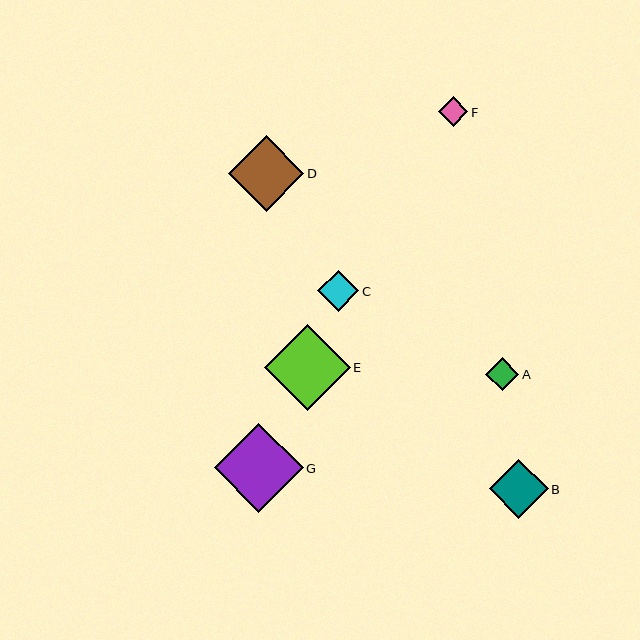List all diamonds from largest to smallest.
From largest to smallest: G, E, D, B, C, A, F.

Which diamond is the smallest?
Diamond F is the smallest with a size of approximately 30 pixels.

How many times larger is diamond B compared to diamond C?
Diamond B is approximately 1.4 times the size of diamond C.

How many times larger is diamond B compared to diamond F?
Diamond B is approximately 2.0 times the size of diamond F.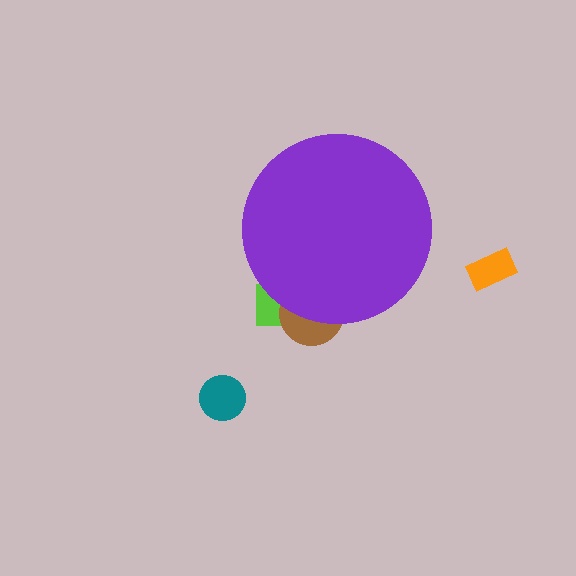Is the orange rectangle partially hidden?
No, the orange rectangle is fully visible.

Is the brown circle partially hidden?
Yes, the brown circle is partially hidden behind the purple circle.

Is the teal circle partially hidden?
No, the teal circle is fully visible.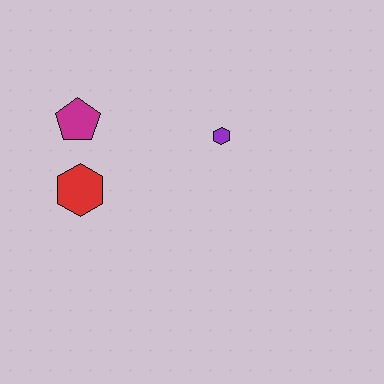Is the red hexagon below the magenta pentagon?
Yes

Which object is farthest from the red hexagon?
The purple hexagon is farthest from the red hexagon.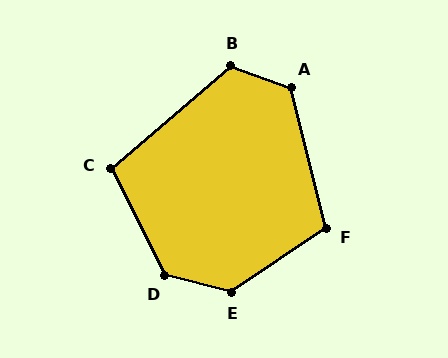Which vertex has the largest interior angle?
E, at approximately 132 degrees.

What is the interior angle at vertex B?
Approximately 120 degrees (obtuse).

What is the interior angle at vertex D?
Approximately 130 degrees (obtuse).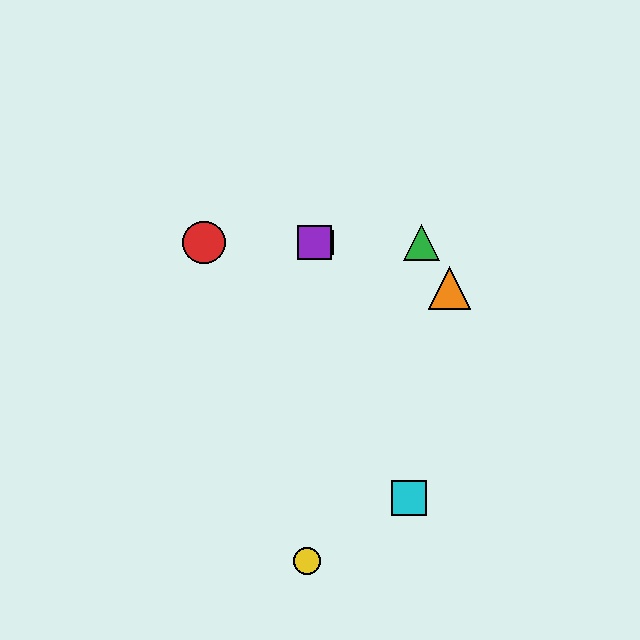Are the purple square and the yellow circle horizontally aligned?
No, the purple square is at y≈243 and the yellow circle is at y≈561.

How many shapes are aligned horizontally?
4 shapes (the red circle, the blue square, the green triangle, the purple square) are aligned horizontally.